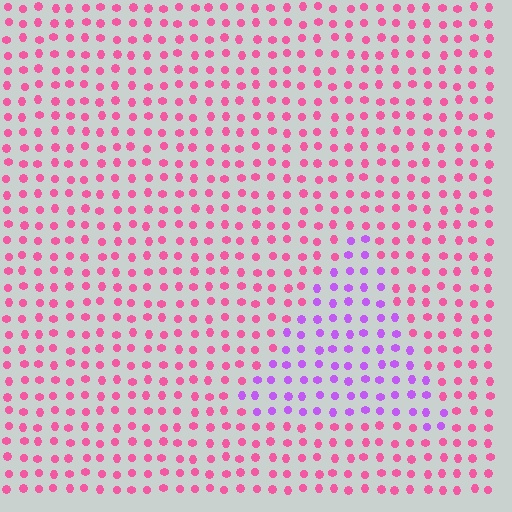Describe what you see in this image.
The image is filled with small pink elements in a uniform arrangement. A triangle-shaped region is visible where the elements are tinted to a slightly different hue, forming a subtle color boundary.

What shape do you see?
I see a triangle.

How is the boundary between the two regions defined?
The boundary is defined purely by a slight shift in hue (about 50 degrees). Spacing, size, and orientation are identical on both sides.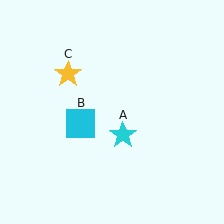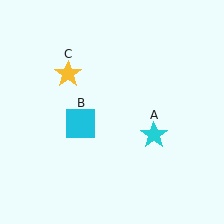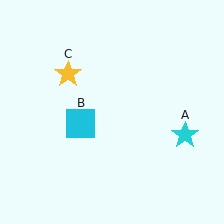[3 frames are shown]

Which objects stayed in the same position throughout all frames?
Cyan square (object B) and yellow star (object C) remained stationary.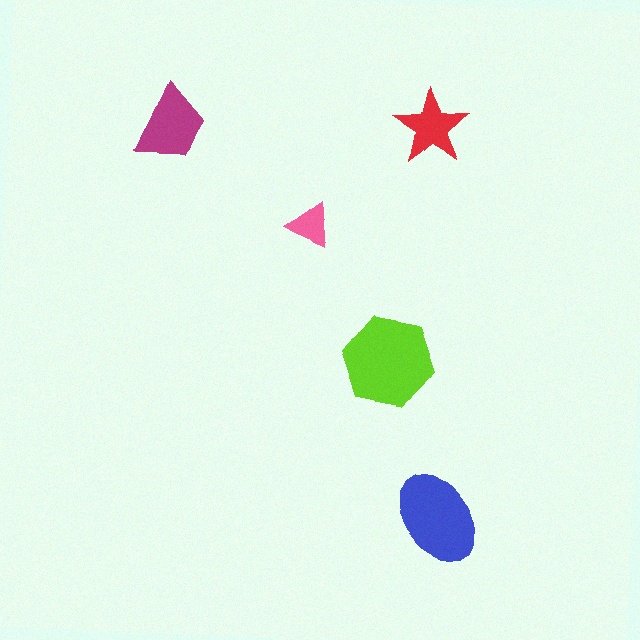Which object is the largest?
The lime hexagon.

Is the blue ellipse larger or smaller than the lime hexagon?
Smaller.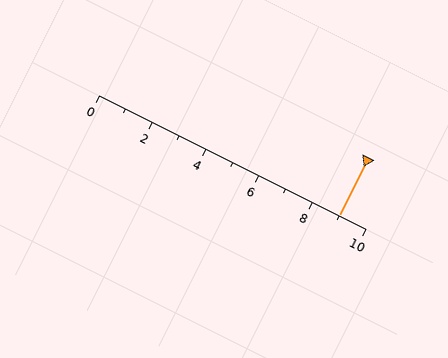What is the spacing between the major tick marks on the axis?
The major ticks are spaced 2 apart.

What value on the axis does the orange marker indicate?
The marker indicates approximately 9.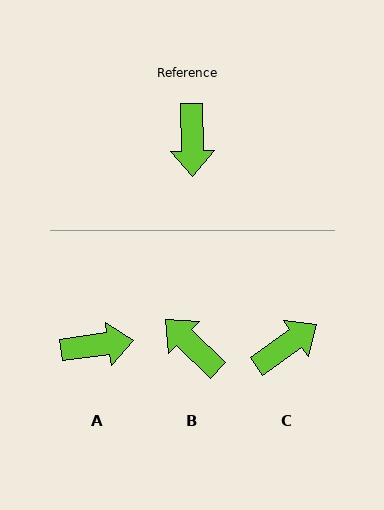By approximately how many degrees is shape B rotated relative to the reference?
Approximately 135 degrees clockwise.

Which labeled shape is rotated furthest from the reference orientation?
B, about 135 degrees away.